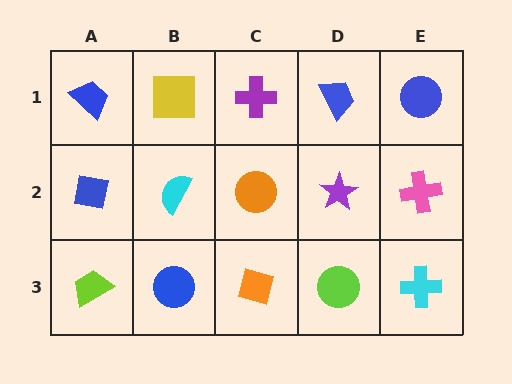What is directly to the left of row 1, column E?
A blue trapezoid.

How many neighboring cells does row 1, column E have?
2.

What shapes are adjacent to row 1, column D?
A purple star (row 2, column D), a purple cross (row 1, column C), a blue circle (row 1, column E).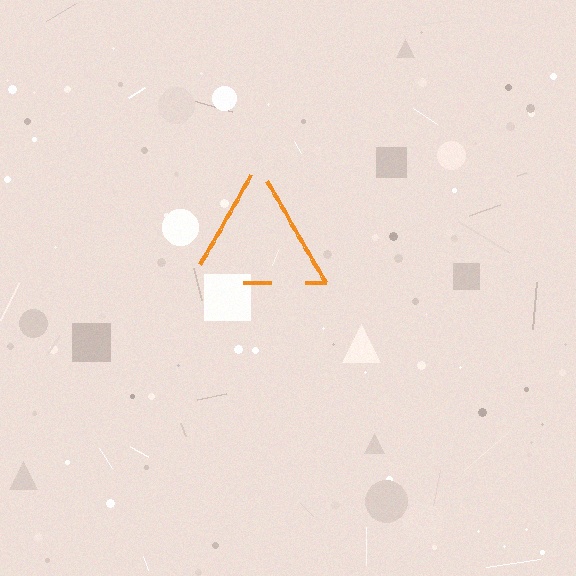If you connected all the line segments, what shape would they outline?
They would outline a triangle.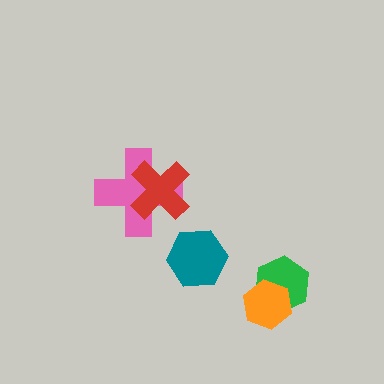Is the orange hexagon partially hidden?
No, no other shape covers it.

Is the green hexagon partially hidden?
Yes, it is partially covered by another shape.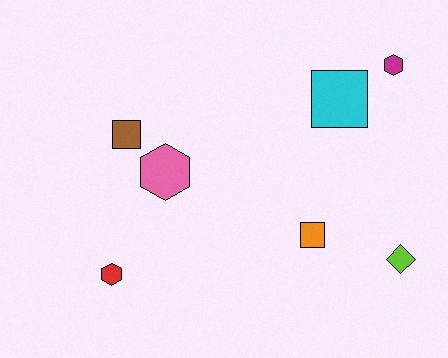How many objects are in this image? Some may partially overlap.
There are 7 objects.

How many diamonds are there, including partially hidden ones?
There is 1 diamond.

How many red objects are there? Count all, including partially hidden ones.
There is 1 red object.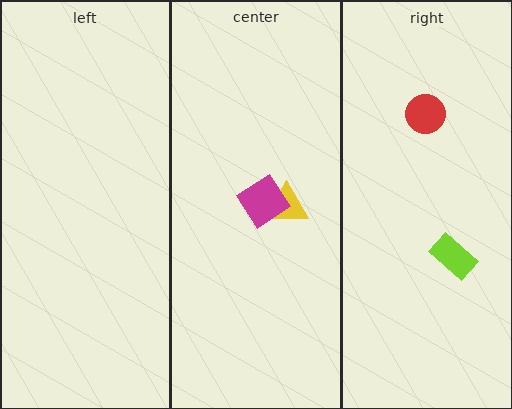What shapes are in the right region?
The lime rectangle, the red circle.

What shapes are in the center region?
The yellow triangle, the magenta diamond.